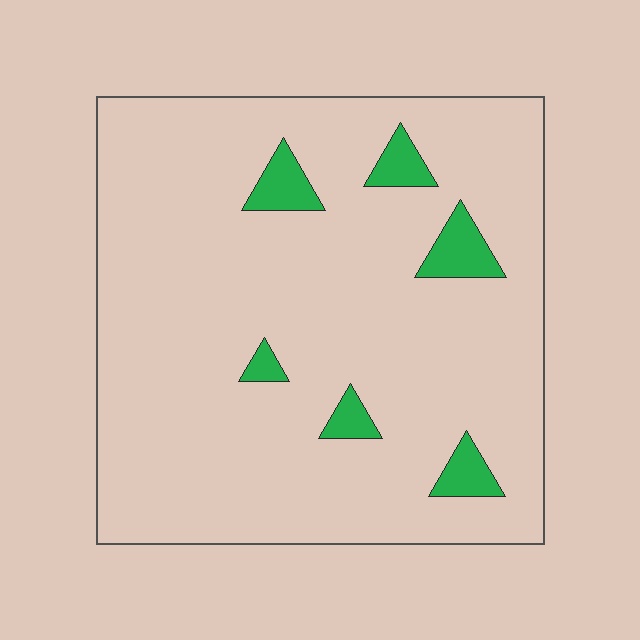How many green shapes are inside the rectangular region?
6.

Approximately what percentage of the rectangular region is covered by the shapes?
Approximately 5%.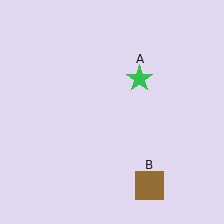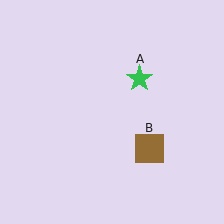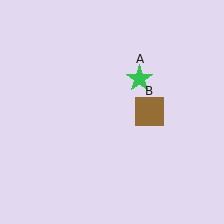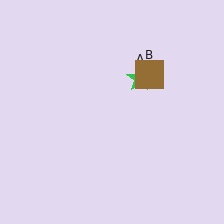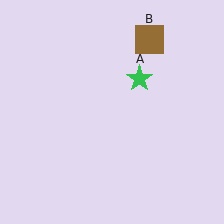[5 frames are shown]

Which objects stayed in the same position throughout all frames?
Green star (object A) remained stationary.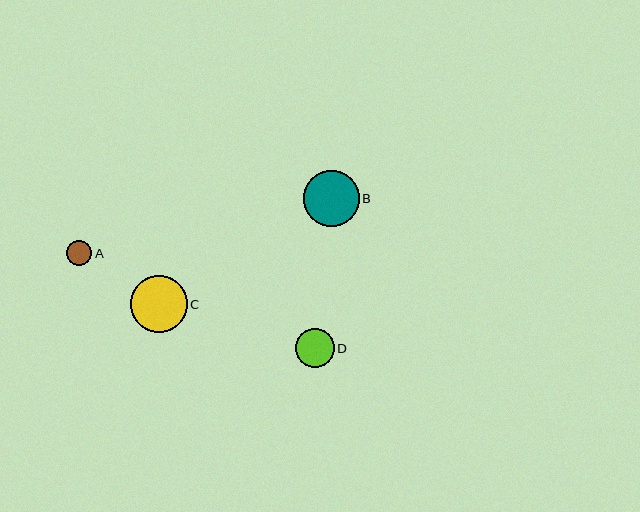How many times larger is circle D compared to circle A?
Circle D is approximately 1.5 times the size of circle A.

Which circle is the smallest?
Circle A is the smallest with a size of approximately 25 pixels.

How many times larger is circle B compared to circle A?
Circle B is approximately 2.2 times the size of circle A.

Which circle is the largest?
Circle C is the largest with a size of approximately 57 pixels.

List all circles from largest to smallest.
From largest to smallest: C, B, D, A.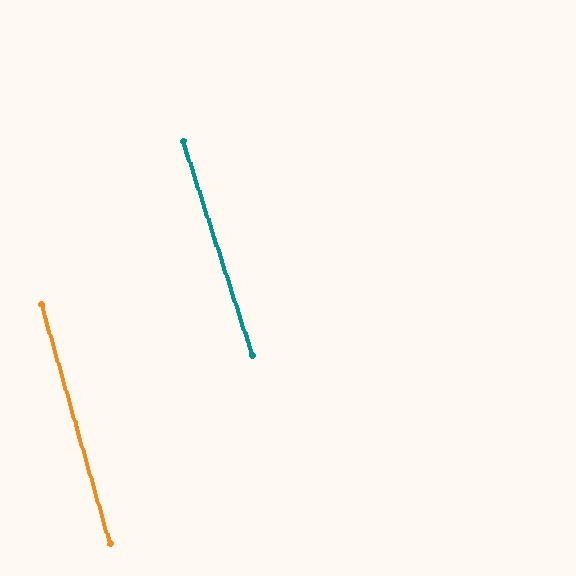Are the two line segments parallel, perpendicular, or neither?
Parallel — their directions differ by only 1.8°.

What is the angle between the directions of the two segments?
Approximately 2 degrees.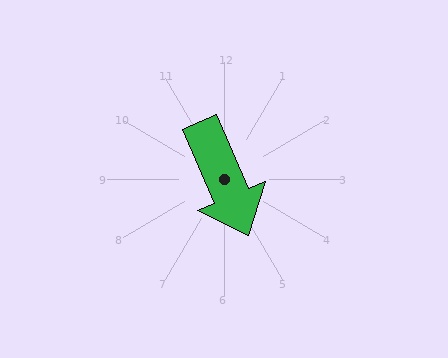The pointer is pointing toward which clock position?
Roughly 5 o'clock.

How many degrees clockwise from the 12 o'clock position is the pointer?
Approximately 156 degrees.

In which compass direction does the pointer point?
Southeast.